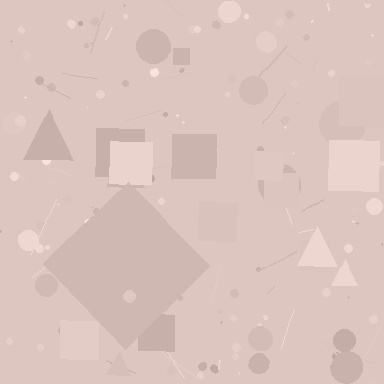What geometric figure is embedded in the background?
A diamond is embedded in the background.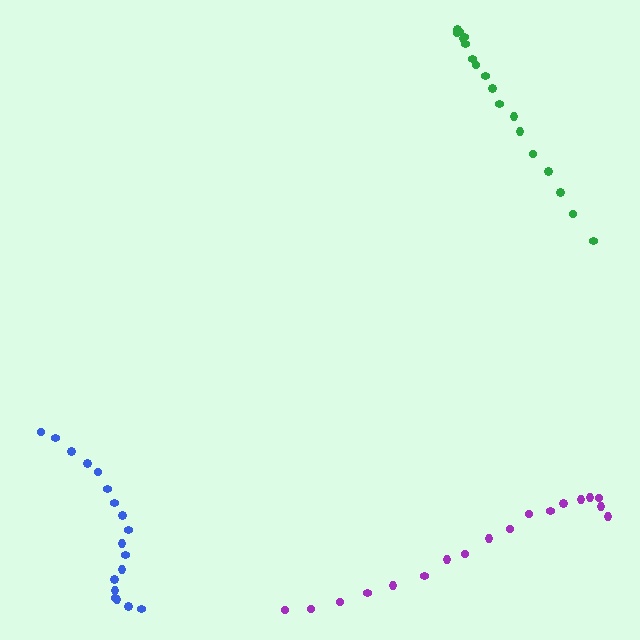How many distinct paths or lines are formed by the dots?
There are 3 distinct paths.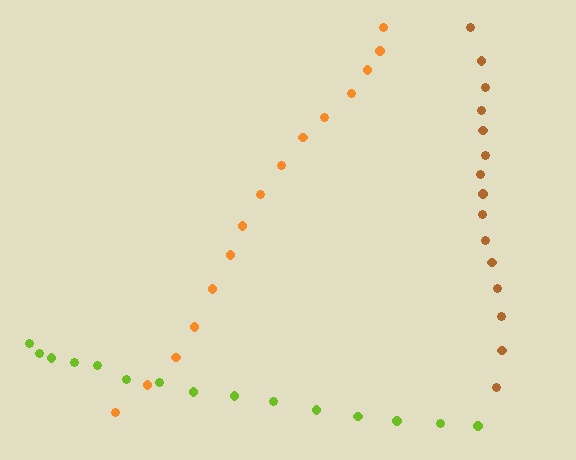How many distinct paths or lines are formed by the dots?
There are 3 distinct paths.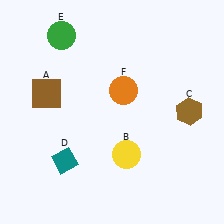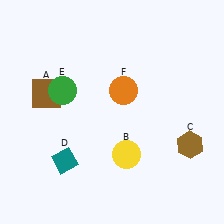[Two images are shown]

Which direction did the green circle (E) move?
The green circle (E) moved down.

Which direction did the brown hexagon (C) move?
The brown hexagon (C) moved down.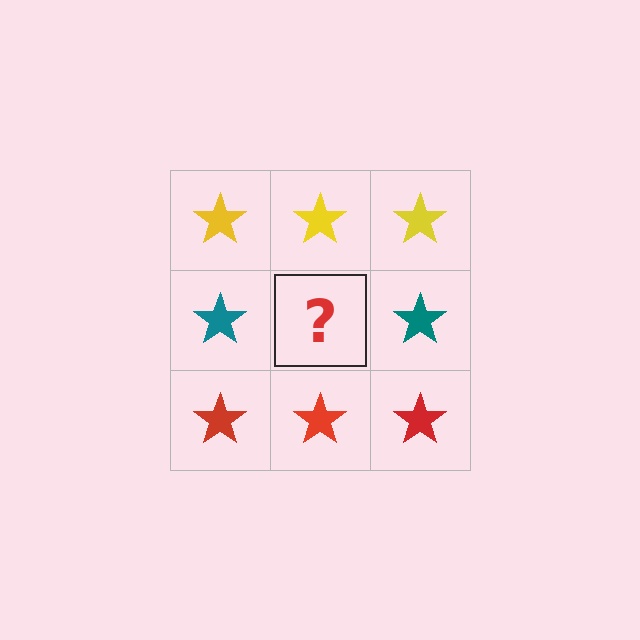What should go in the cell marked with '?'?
The missing cell should contain a teal star.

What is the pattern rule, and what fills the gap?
The rule is that each row has a consistent color. The gap should be filled with a teal star.